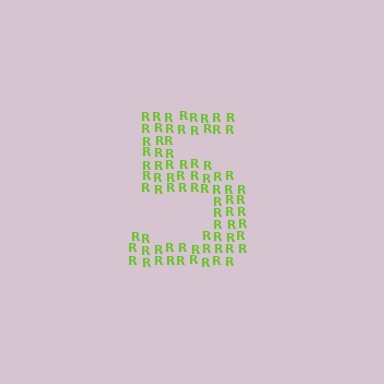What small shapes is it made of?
It is made of small letter R's.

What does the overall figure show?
The overall figure shows the digit 5.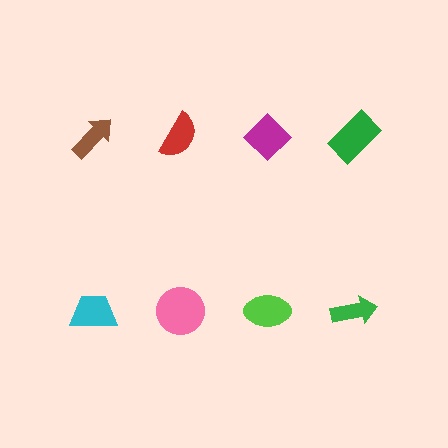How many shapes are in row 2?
4 shapes.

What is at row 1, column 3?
A magenta diamond.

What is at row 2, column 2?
A pink circle.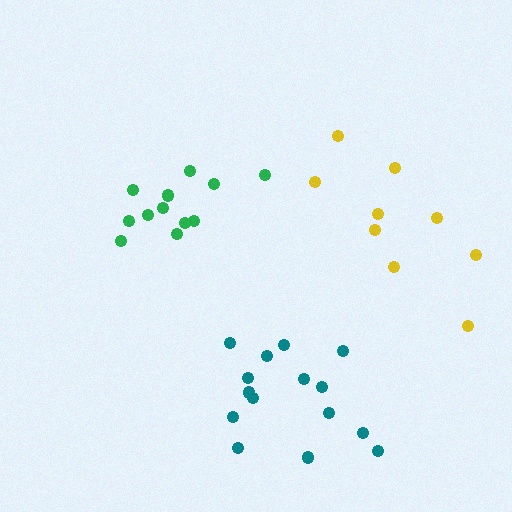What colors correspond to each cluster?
The clusters are colored: yellow, green, teal.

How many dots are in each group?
Group 1: 9 dots, Group 2: 12 dots, Group 3: 15 dots (36 total).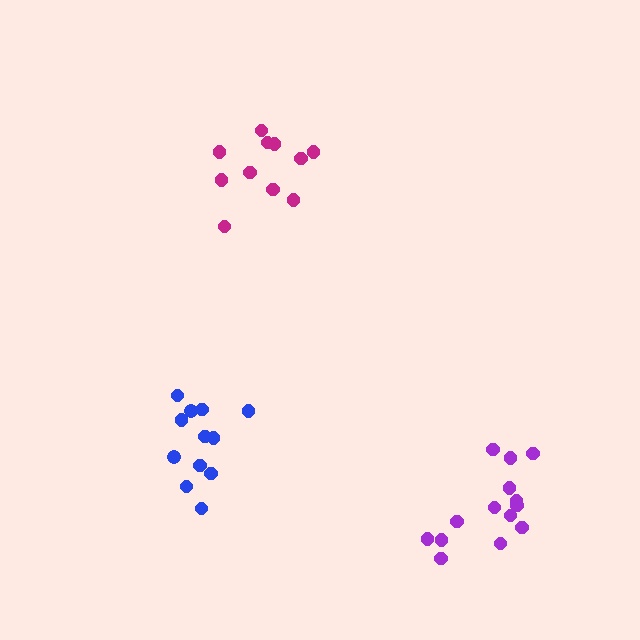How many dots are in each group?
Group 1: 12 dots, Group 2: 11 dots, Group 3: 14 dots (37 total).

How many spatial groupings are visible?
There are 3 spatial groupings.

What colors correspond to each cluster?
The clusters are colored: blue, magenta, purple.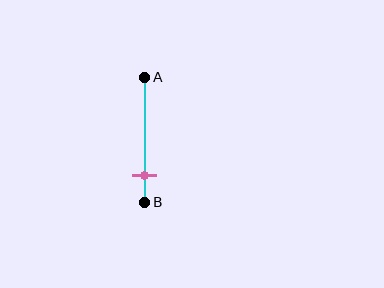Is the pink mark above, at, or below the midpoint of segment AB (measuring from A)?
The pink mark is below the midpoint of segment AB.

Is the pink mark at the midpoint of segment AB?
No, the mark is at about 80% from A, not at the 50% midpoint.